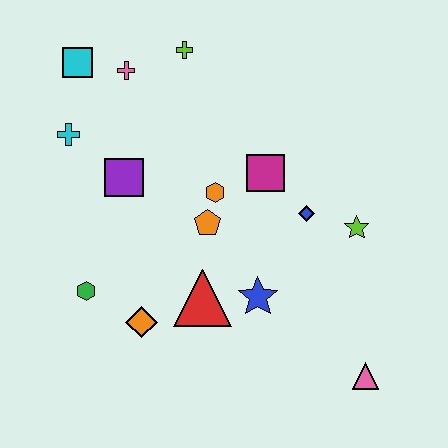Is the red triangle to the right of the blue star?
No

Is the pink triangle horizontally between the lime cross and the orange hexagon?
No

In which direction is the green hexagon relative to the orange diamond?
The green hexagon is to the left of the orange diamond.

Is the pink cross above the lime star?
Yes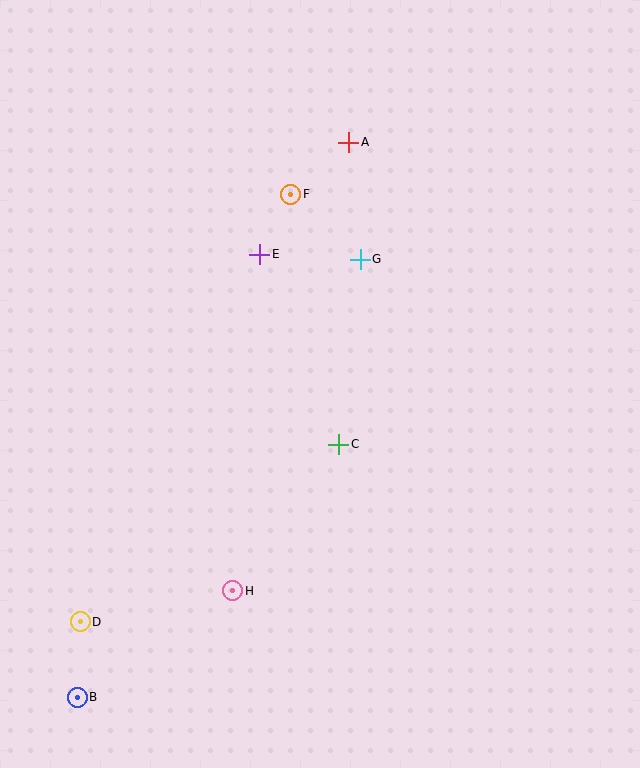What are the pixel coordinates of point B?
Point B is at (77, 697).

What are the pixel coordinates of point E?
Point E is at (260, 254).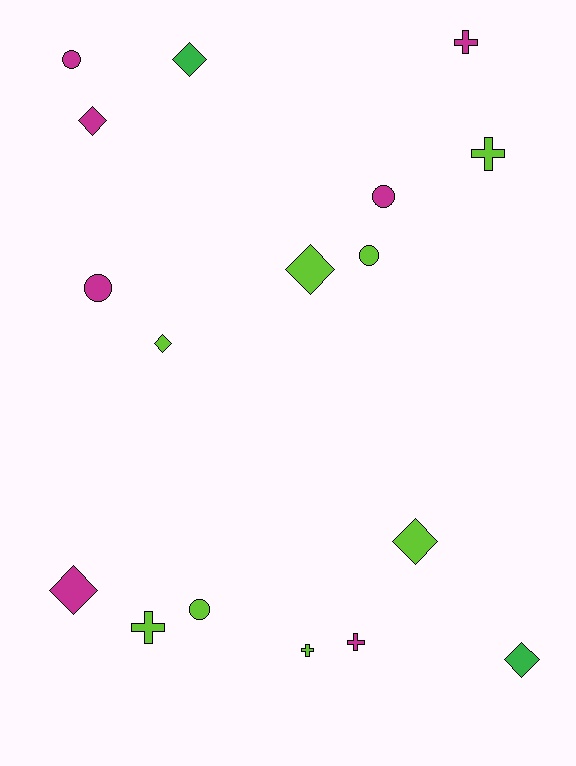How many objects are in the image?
There are 17 objects.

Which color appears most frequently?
Lime, with 8 objects.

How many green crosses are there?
There are no green crosses.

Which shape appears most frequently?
Diamond, with 7 objects.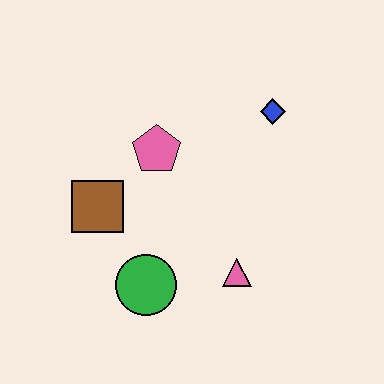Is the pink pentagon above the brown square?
Yes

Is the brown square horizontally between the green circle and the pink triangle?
No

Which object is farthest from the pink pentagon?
The pink triangle is farthest from the pink pentagon.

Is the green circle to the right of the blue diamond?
No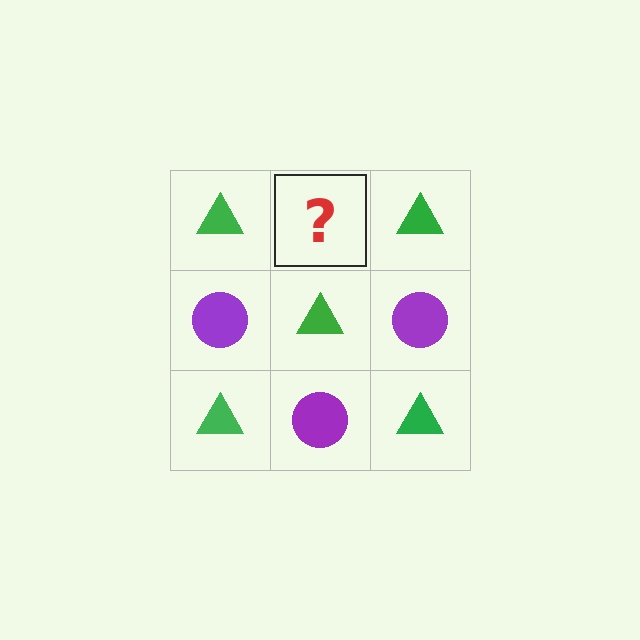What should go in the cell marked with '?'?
The missing cell should contain a purple circle.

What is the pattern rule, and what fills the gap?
The rule is that it alternates green triangle and purple circle in a checkerboard pattern. The gap should be filled with a purple circle.